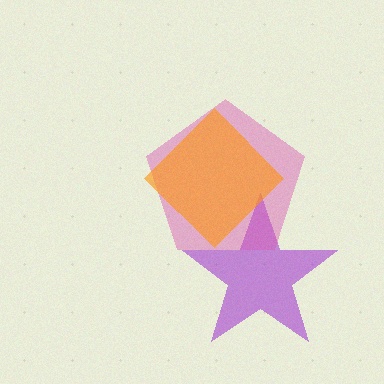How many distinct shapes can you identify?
There are 3 distinct shapes: a purple star, a pink pentagon, an orange diamond.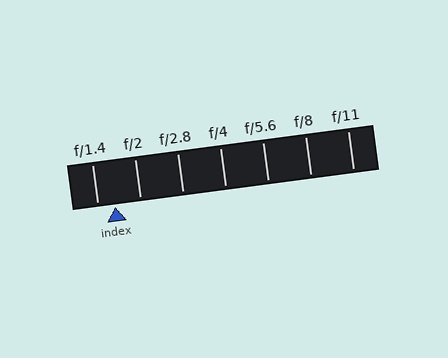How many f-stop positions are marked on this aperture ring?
There are 7 f-stop positions marked.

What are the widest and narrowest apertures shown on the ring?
The widest aperture shown is f/1.4 and the narrowest is f/11.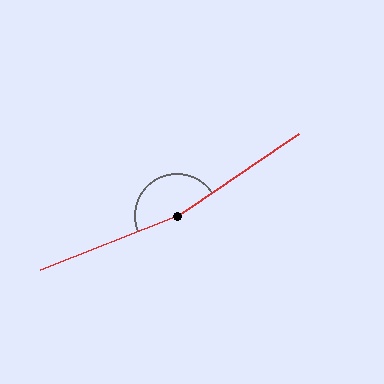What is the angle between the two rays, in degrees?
Approximately 168 degrees.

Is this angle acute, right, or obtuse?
It is obtuse.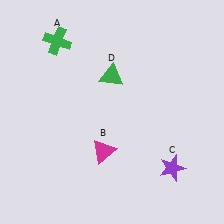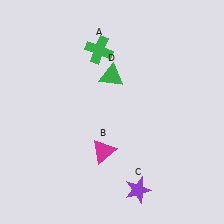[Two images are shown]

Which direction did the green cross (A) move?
The green cross (A) moved right.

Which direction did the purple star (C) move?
The purple star (C) moved left.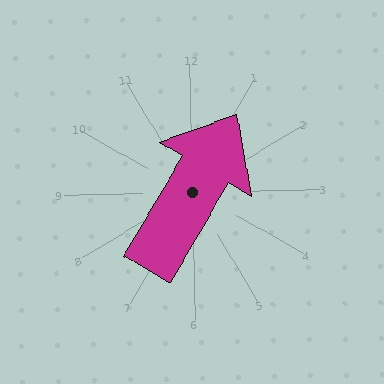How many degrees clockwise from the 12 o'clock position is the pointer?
Approximately 32 degrees.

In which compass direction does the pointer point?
Northeast.